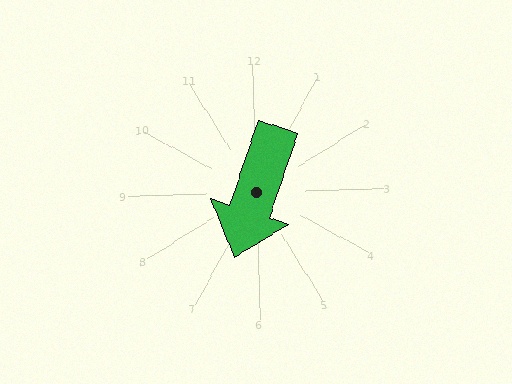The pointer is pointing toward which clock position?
Roughly 7 o'clock.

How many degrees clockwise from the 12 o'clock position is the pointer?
Approximately 200 degrees.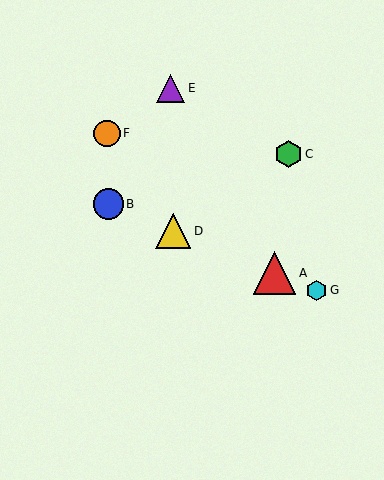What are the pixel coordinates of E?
Object E is at (171, 88).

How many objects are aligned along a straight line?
4 objects (A, B, D, G) are aligned along a straight line.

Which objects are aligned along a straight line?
Objects A, B, D, G are aligned along a straight line.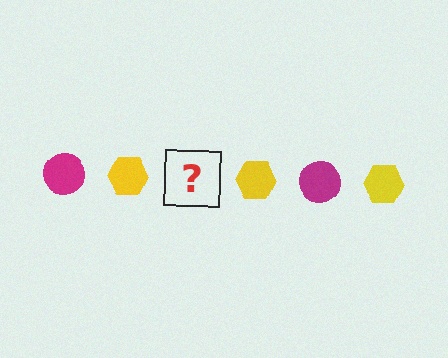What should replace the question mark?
The question mark should be replaced with a magenta circle.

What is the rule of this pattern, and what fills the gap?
The rule is that the pattern alternates between magenta circle and yellow hexagon. The gap should be filled with a magenta circle.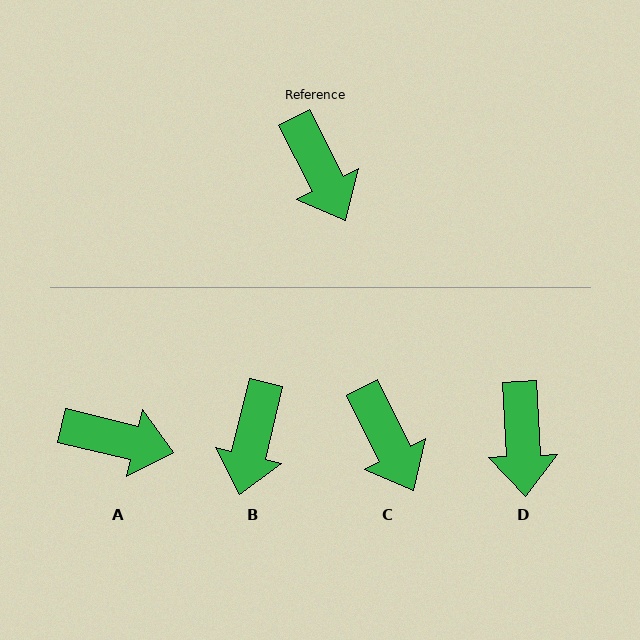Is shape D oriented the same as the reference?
No, it is off by about 24 degrees.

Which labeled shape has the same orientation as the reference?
C.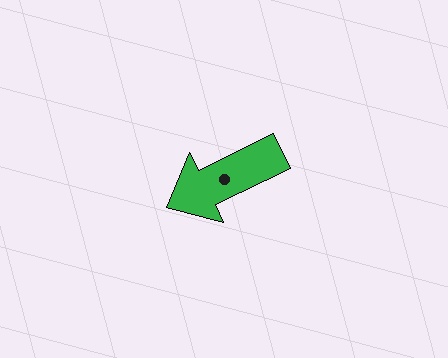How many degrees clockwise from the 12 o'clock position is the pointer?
Approximately 244 degrees.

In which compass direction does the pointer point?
Southwest.